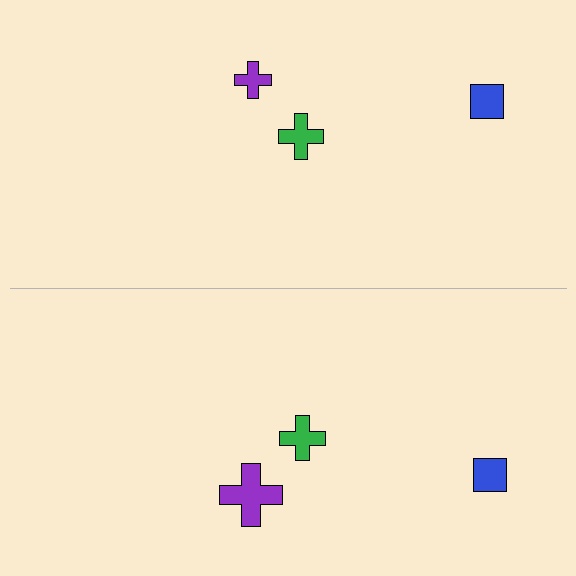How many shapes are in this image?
There are 6 shapes in this image.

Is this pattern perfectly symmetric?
No, the pattern is not perfectly symmetric. The purple cross on the bottom side has a different size than its mirror counterpart.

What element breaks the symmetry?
The purple cross on the bottom side has a different size than its mirror counterpart.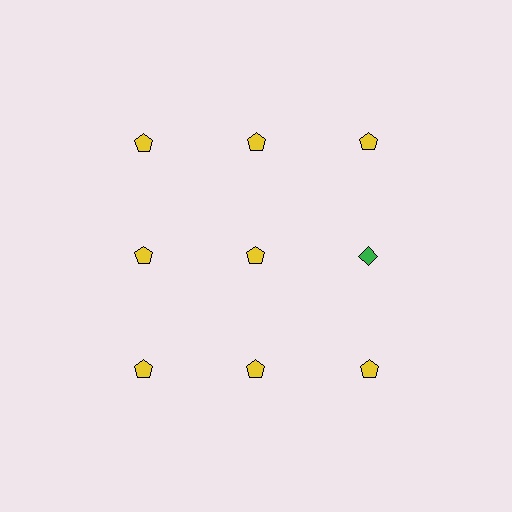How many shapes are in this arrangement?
There are 9 shapes arranged in a grid pattern.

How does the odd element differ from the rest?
It differs in both color (green instead of yellow) and shape (diamond instead of pentagon).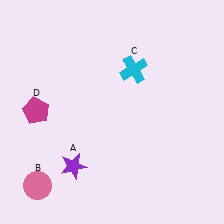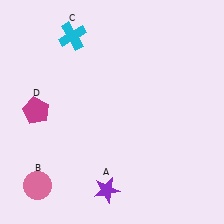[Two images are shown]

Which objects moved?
The objects that moved are: the purple star (A), the cyan cross (C).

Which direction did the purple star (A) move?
The purple star (A) moved right.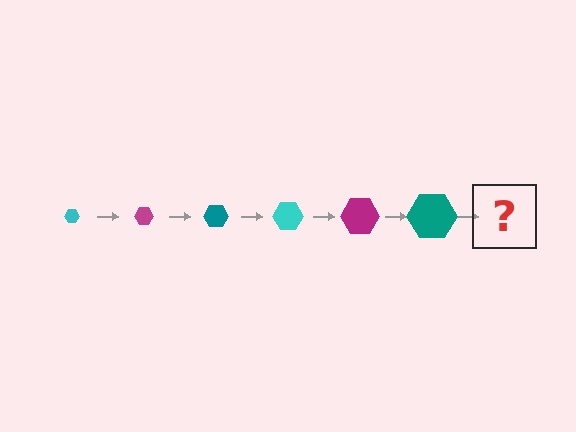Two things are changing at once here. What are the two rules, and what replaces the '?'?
The two rules are that the hexagon grows larger each step and the color cycles through cyan, magenta, and teal. The '?' should be a cyan hexagon, larger than the previous one.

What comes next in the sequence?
The next element should be a cyan hexagon, larger than the previous one.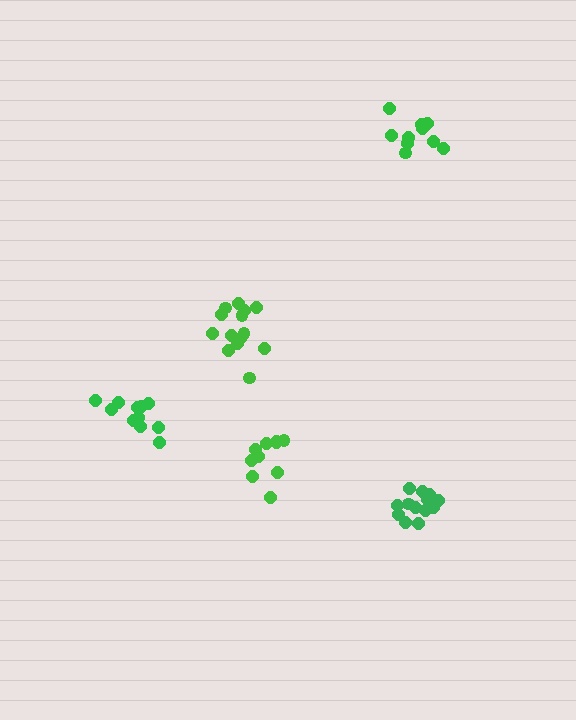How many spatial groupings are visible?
There are 5 spatial groupings.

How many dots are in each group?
Group 1: 13 dots, Group 2: 11 dots, Group 3: 10 dots, Group 4: 11 dots, Group 5: 14 dots (59 total).